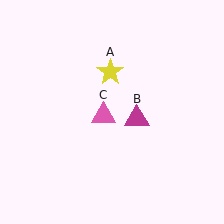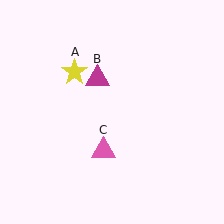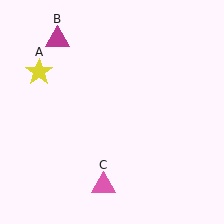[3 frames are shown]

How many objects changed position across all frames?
3 objects changed position: yellow star (object A), magenta triangle (object B), pink triangle (object C).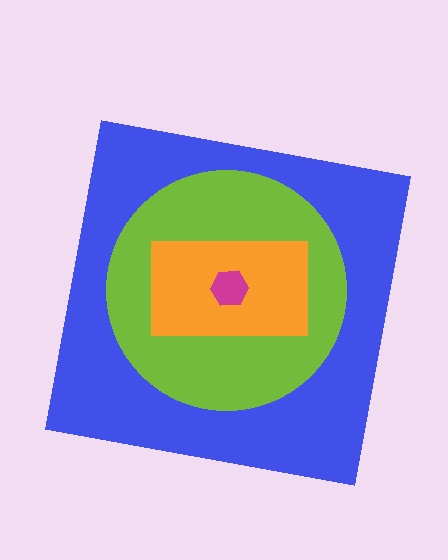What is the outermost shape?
The blue square.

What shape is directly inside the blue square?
The lime circle.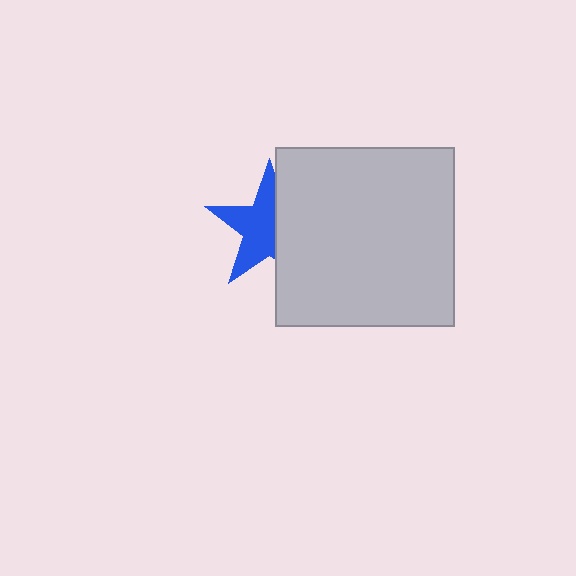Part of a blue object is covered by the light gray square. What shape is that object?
It is a star.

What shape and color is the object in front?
The object in front is a light gray square.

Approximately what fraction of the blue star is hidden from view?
Roughly 40% of the blue star is hidden behind the light gray square.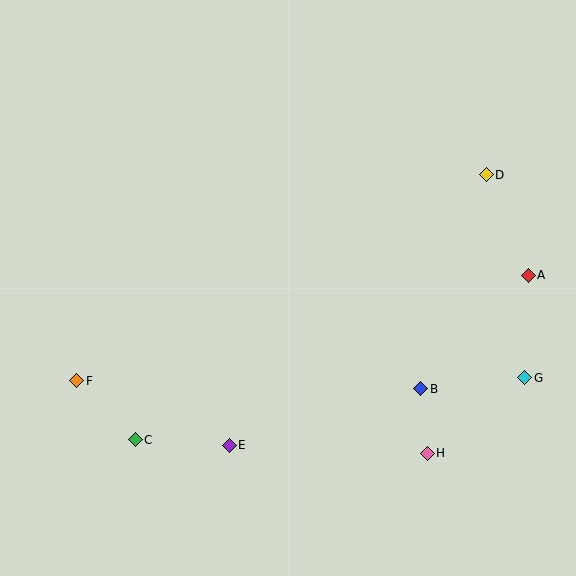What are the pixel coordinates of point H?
Point H is at (427, 453).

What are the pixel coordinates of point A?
Point A is at (528, 275).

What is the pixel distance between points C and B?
The distance between C and B is 290 pixels.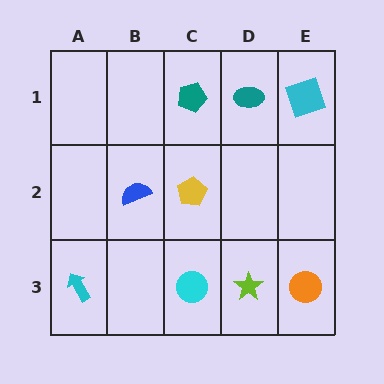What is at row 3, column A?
A cyan arrow.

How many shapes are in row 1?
3 shapes.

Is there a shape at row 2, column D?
No, that cell is empty.